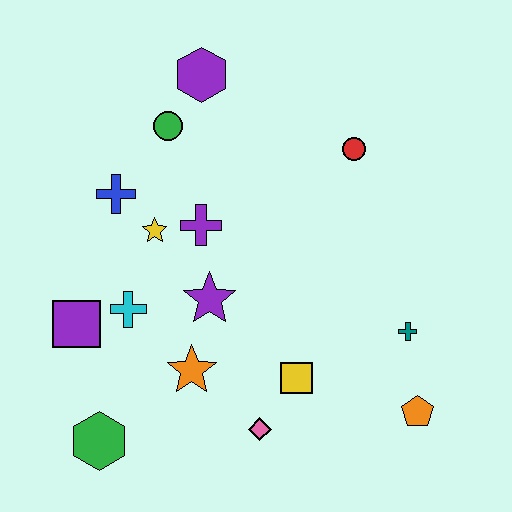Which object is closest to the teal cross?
The orange pentagon is closest to the teal cross.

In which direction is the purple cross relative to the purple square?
The purple cross is to the right of the purple square.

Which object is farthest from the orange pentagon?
The purple hexagon is farthest from the orange pentagon.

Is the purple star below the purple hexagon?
Yes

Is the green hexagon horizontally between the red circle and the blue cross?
No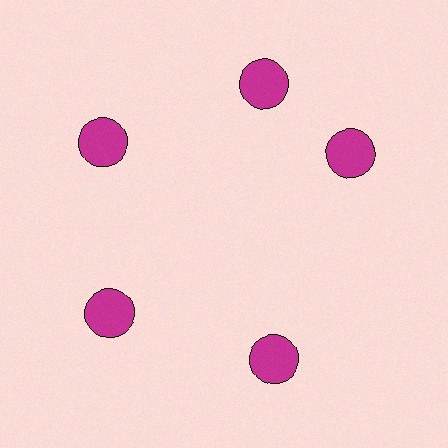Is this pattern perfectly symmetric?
No. The 5 magenta circles are arranged in a ring, but one element near the 3 o'clock position is rotated out of alignment along the ring, breaking the 5-fold rotational symmetry.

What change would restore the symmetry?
The symmetry would be restored by rotating it back into even spacing with its neighbors so that all 5 circles sit at equal angles and equal distance from the center.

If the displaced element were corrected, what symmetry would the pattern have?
It would have 5-fold rotational symmetry — the pattern would map onto itself every 72 degrees.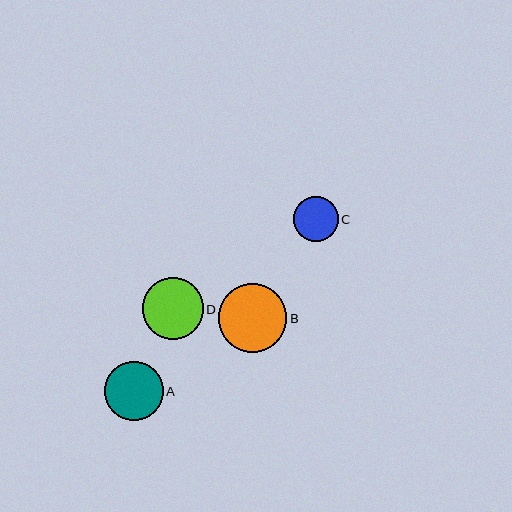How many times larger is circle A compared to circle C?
Circle A is approximately 1.3 times the size of circle C.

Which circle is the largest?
Circle B is the largest with a size of approximately 68 pixels.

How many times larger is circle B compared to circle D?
Circle B is approximately 1.1 times the size of circle D.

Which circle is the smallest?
Circle C is the smallest with a size of approximately 44 pixels.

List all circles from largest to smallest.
From largest to smallest: B, D, A, C.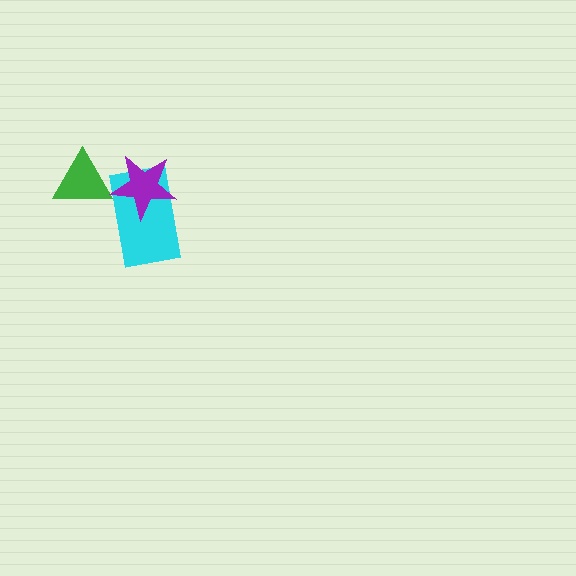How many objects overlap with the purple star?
2 objects overlap with the purple star.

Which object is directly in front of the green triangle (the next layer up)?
The cyan rectangle is directly in front of the green triangle.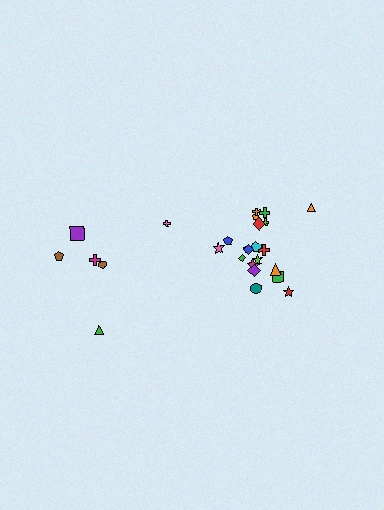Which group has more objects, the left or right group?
The right group.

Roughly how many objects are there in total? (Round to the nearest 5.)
Roughly 30 objects in total.